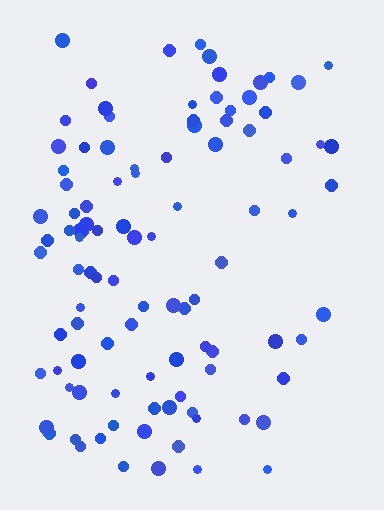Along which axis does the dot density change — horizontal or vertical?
Horizontal.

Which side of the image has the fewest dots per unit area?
The right.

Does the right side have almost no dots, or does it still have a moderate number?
Still a moderate number, just noticeably fewer than the left.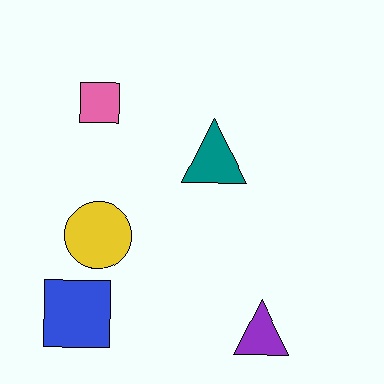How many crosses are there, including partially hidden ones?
There are no crosses.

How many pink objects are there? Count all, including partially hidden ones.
There is 1 pink object.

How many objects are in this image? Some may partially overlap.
There are 5 objects.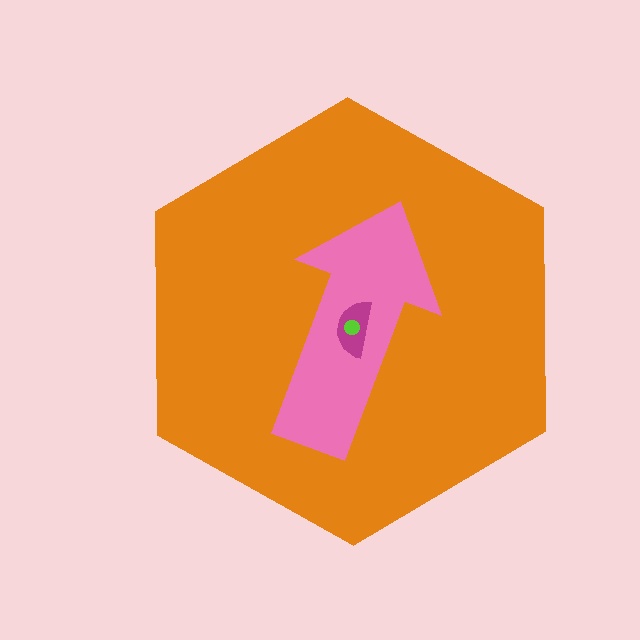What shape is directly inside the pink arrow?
The magenta semicircle.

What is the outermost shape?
The orange hexagon.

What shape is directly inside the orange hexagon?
The pink arrow.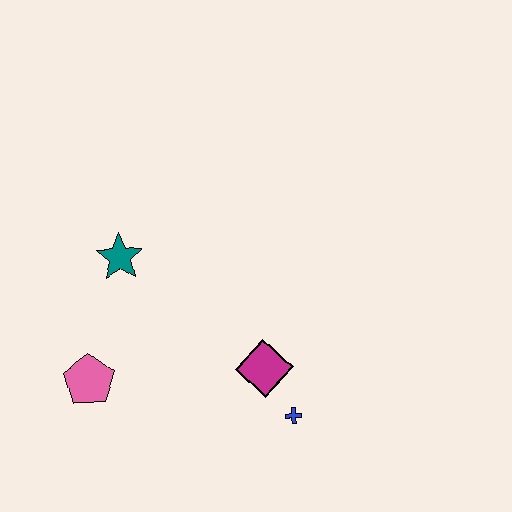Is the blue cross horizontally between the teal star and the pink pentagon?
No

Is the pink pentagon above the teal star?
No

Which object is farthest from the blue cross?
The teal star is farthest from the blue cross.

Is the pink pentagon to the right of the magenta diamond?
No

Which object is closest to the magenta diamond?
The blue cross is closest to the magenta diamond.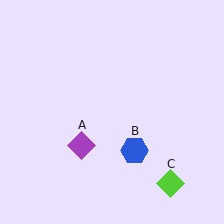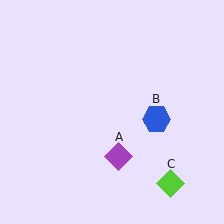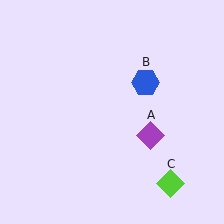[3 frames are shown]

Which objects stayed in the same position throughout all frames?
Lime diamond (object C) remained stationary.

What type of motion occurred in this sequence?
The purple diamond (object A), blue hexagon (object B) rotated counterclockwise around the center of the scene.